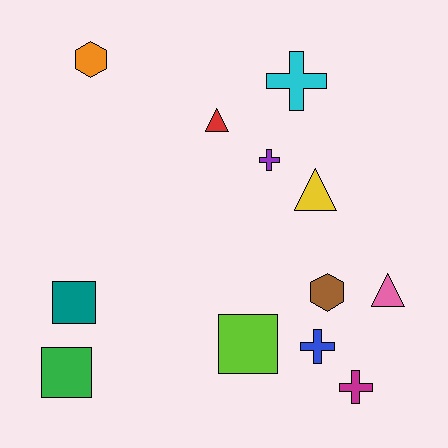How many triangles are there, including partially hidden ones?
There are 3 triangles.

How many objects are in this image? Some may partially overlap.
There are 12 objects.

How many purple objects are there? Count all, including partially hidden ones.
There is 1 purple object.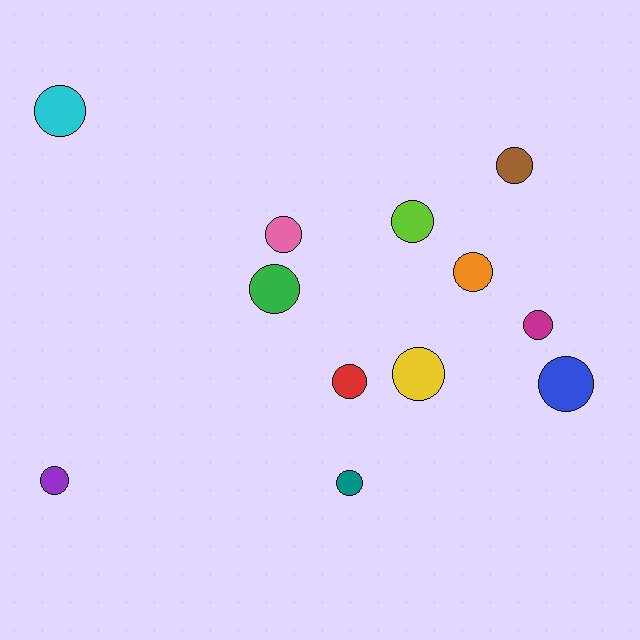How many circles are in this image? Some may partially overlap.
There are 12 circles.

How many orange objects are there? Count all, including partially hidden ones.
There is 1 orange object.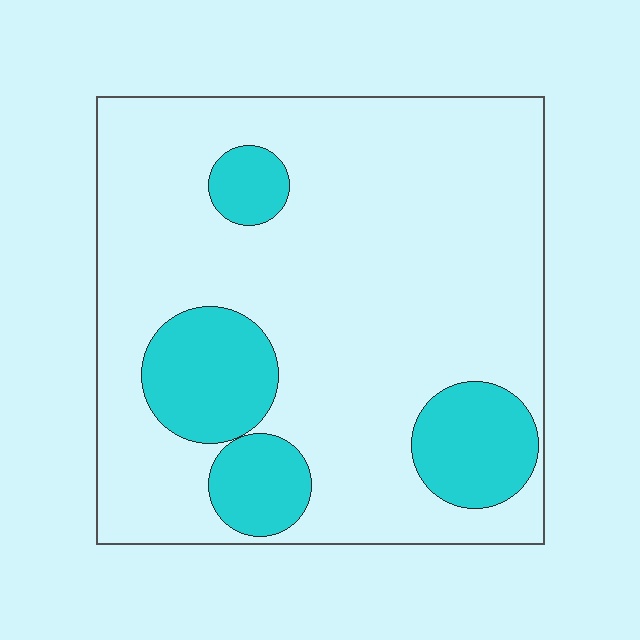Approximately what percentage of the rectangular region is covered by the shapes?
Approximately 20%.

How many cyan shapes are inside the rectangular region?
4.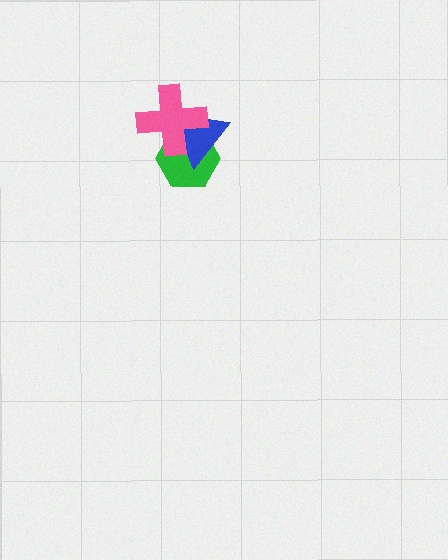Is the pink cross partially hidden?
No, no other shape covers it.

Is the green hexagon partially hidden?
Yes, it is partially covered by another shape.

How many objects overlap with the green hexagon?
2 objects overlap with the green hexagon.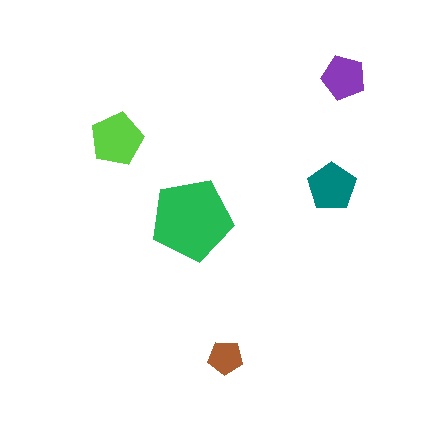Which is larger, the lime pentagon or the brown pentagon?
The lime one.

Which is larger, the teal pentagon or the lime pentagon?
The lime one.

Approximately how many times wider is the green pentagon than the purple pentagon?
About 2 times wider.